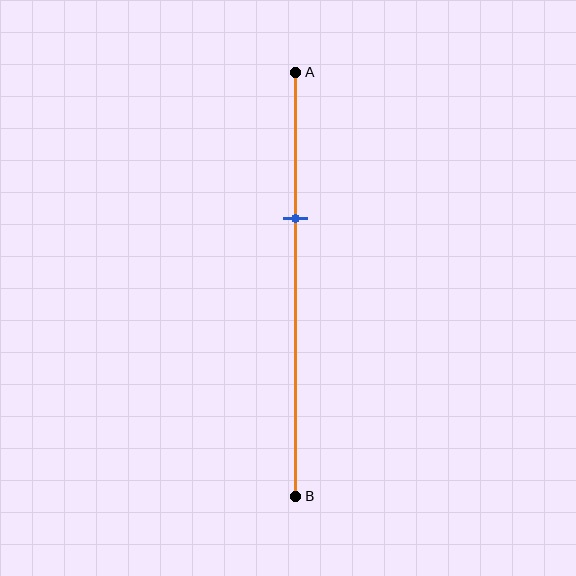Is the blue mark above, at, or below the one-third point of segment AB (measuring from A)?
The blue mark is approximately at the one-third point of segment AB.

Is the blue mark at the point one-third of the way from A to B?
Yes, the mark is approximately at the one-third point.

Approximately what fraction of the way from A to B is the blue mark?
The blue mark is approximately 35% of the way from A to B.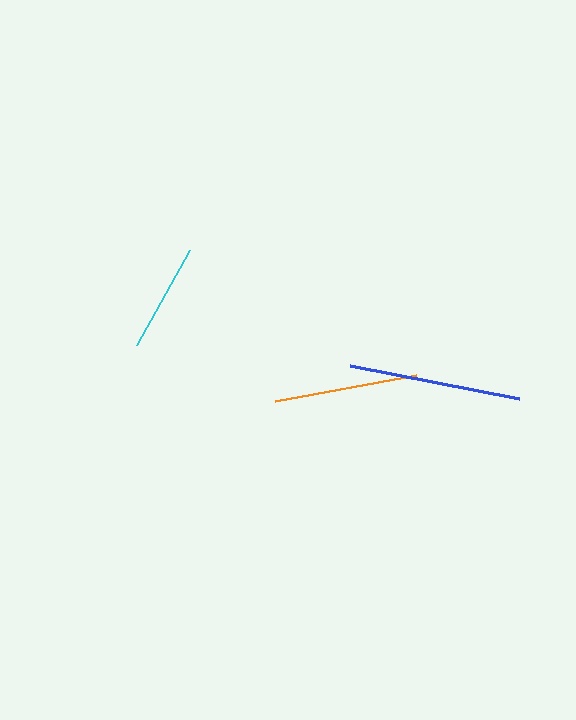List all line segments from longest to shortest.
From longest to shortest: blue, orange, cyan.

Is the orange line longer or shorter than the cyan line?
The orange line is longer than the cyan line.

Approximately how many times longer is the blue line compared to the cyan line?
The blue line is approximately 1.6 times the length of the cyan line.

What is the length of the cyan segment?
The cyan segment is approximately 109 pixels long.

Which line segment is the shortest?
The cyan line is the shortest at approximately 109 pixels.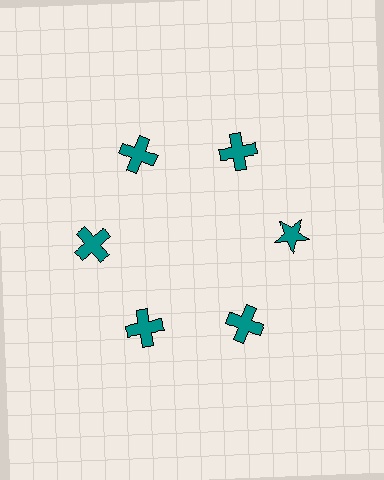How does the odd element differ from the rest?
It has a different shape: star instead of cross.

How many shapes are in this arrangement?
There are 6 shapes arranged in a ring pattern.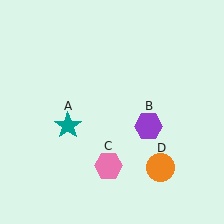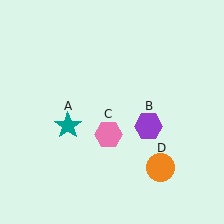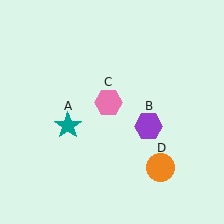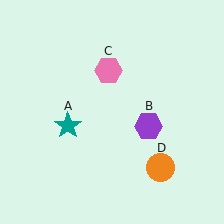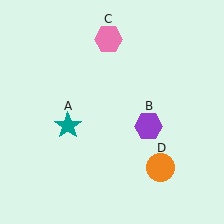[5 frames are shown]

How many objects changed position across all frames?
1 object changed position: pink hexagon (object C).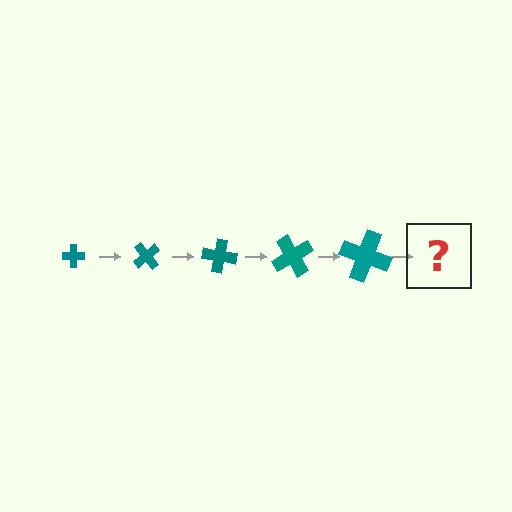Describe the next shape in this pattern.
It should be a cross, larger than the previous one and rotated 250 degrees from the start.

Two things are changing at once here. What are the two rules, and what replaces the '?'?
The two rules are that the cross grows larger each step and it rotates 50 degrees each step. The '?' should be a cross, larger than the previous one and rotated 250 degrees from the start.